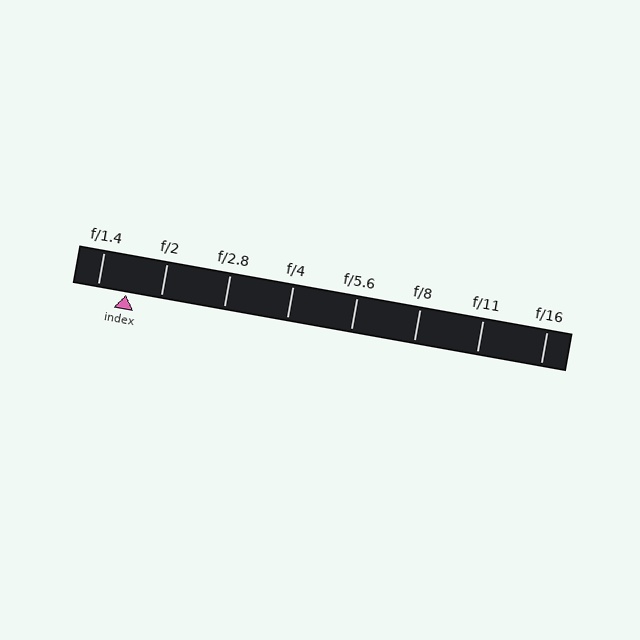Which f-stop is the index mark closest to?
The index mark is closest to f/1.4.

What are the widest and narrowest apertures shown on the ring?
The widest aperture shown is f/1.4 and the narrowest is f/16.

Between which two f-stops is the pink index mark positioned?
The index mark is between f/1.4 and f/2.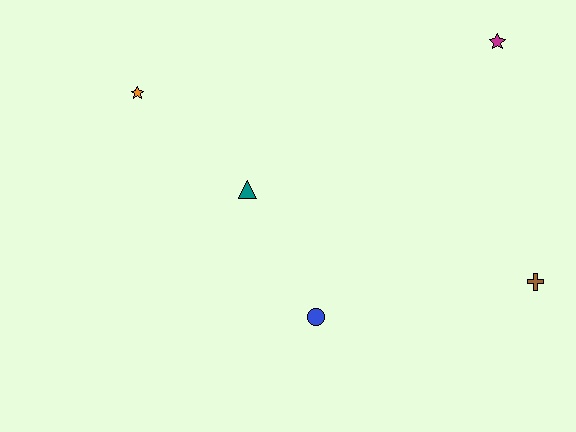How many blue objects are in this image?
There is 1 blue object.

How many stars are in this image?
There are 2 stars.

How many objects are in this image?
There are 5 objects.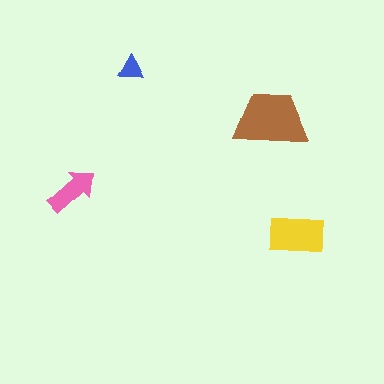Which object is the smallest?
The blue triangle.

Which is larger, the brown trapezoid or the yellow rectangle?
The brown trapezoid.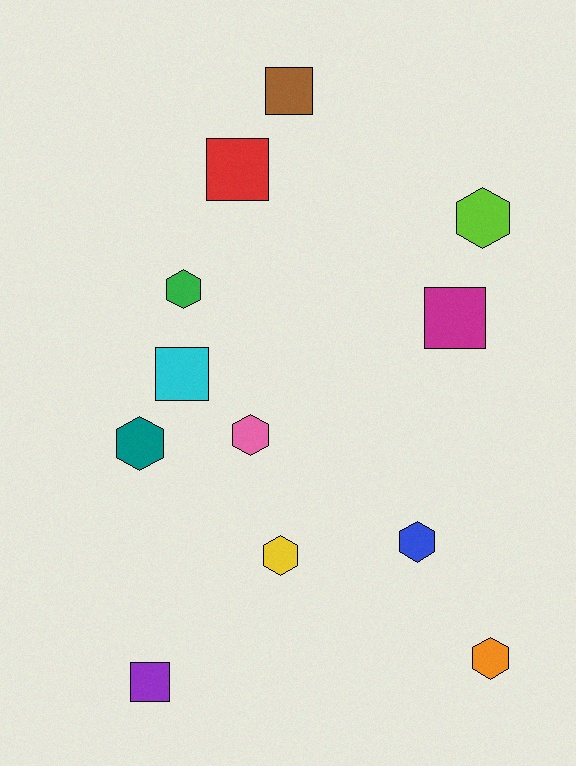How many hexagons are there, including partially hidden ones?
There are 7 hexagons.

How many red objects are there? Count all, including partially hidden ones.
There is 1 red object.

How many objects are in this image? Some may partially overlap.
There are 12 objects.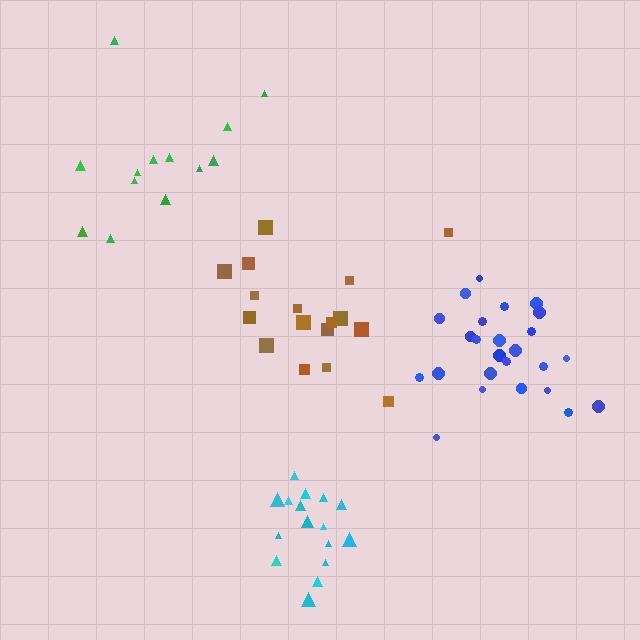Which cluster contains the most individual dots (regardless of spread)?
Blue (25).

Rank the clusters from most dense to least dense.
cyan, blue, brown, green.